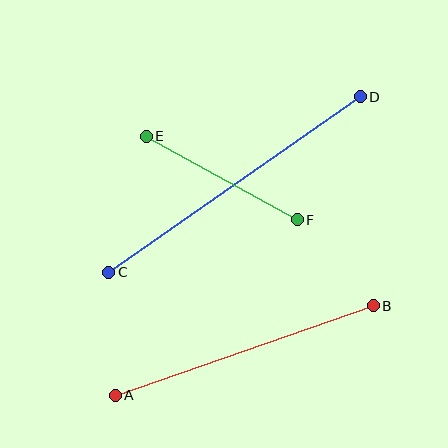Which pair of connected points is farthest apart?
Points C and D are farthest apart.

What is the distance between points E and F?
The distance is approximately 173 pixels.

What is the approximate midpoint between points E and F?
The midpoint is at approximately (222, 178) pixels.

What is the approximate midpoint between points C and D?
The midpoint is at approximately (234, 185) pixels.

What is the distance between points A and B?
The distance is approximately 273 pixels.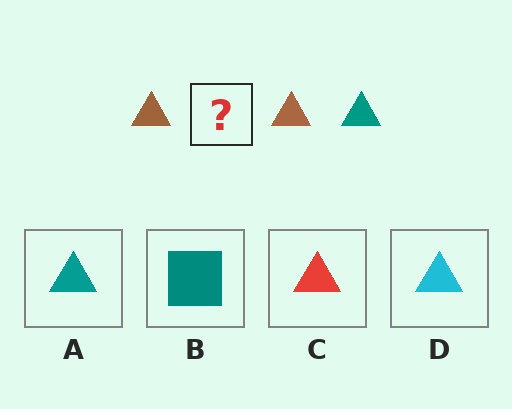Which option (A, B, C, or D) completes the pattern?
A.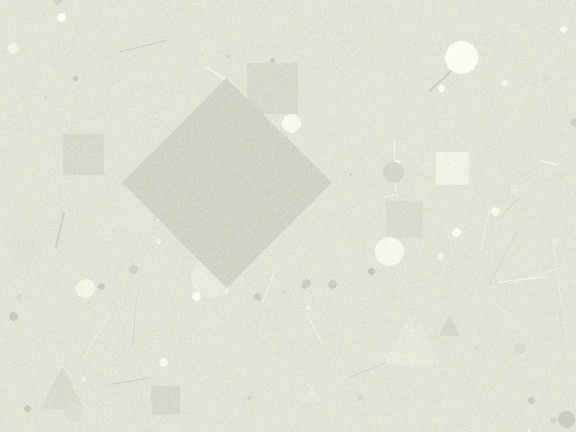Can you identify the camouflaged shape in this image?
The camouflaged shape is a diamond.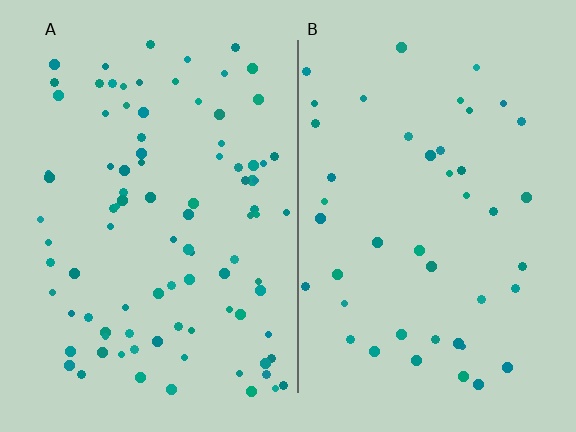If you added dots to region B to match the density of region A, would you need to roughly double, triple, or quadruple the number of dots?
Approximately double.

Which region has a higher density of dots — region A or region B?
A (the left).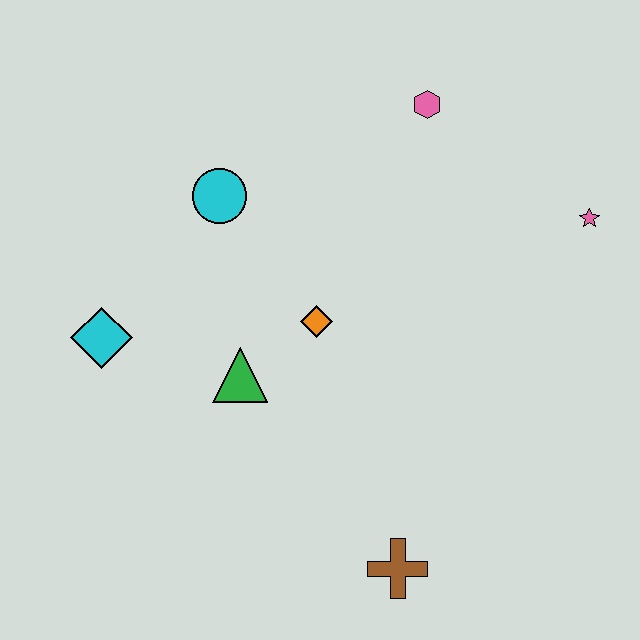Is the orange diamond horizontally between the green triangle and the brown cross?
Yes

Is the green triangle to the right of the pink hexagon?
No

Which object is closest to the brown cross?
The green triangle is closest to the brown cross.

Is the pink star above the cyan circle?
No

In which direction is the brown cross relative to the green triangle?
The brown cross is below the green triangle.